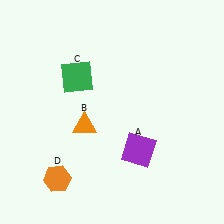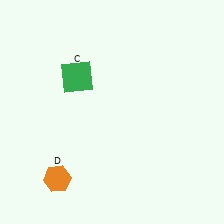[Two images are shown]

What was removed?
The purple square (A), the orange triangle (B) were removed in Image 2.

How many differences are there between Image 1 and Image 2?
There are 2 differences between the two images.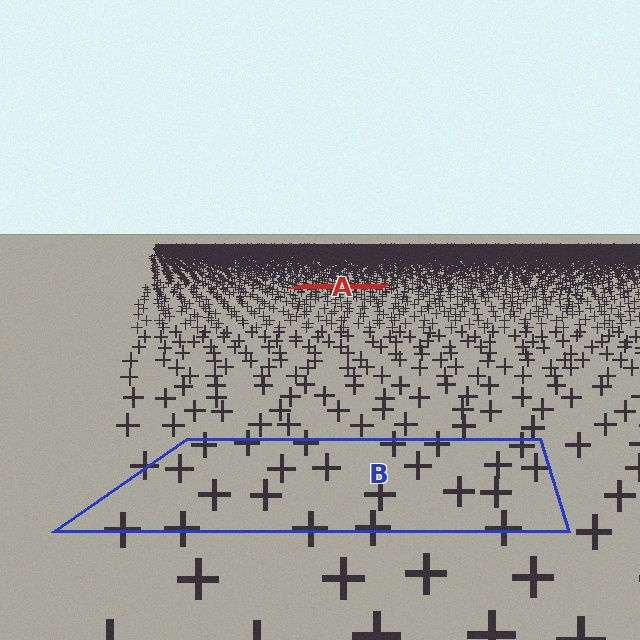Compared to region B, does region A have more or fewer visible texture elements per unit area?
Region A has more texture elements per unit area — they are packed more densely because it is farther away.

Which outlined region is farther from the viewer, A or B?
Region A is farther from the viewer — the texture elements inside it appear smaller and more densely packed.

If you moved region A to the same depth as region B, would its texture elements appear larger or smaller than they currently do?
They would appear larger. At a closer depth, the same texture elements are projected at a bigger on-screen size.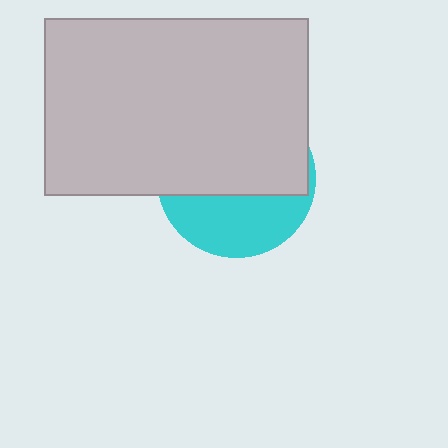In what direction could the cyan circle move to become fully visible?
The cyan circle could move down. That would shift it out from behind the light gray rectangle entirely.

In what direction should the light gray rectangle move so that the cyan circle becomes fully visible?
The light gray rectangle should move up. That is the shortest direction to clear the overlap and leave the cyan circle fully visible.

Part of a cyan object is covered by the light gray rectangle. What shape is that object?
It is a circle.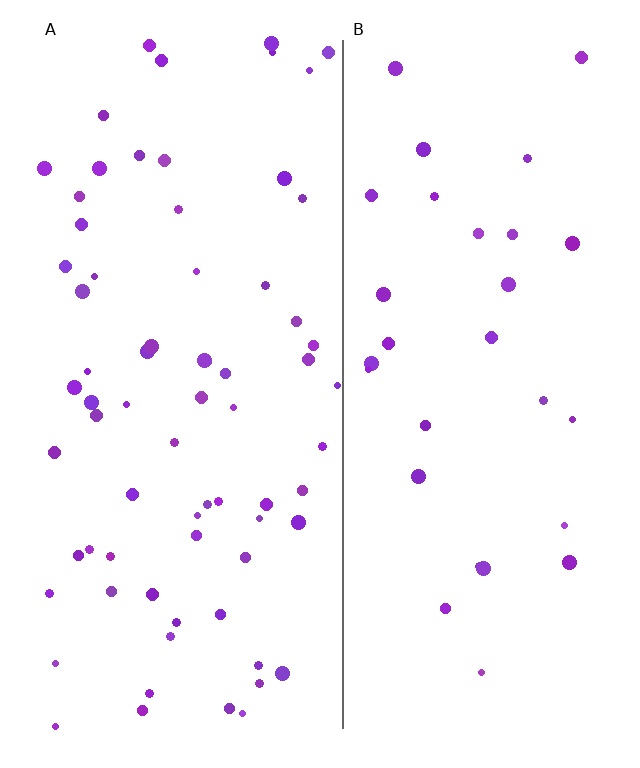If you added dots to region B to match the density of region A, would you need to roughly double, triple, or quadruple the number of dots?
Approximately double.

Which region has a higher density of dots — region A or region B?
A (the left).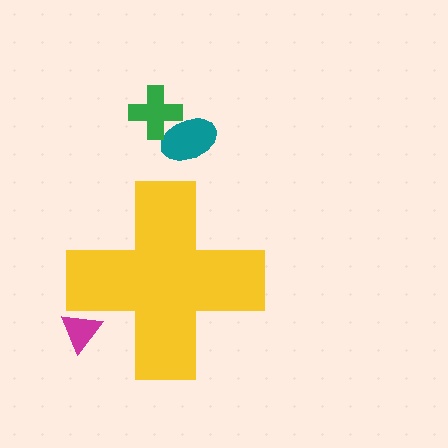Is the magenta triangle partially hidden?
Yes, the magenta triangle is partially hidden behind the yellow cross.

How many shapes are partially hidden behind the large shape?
1 shape is partially hidden.